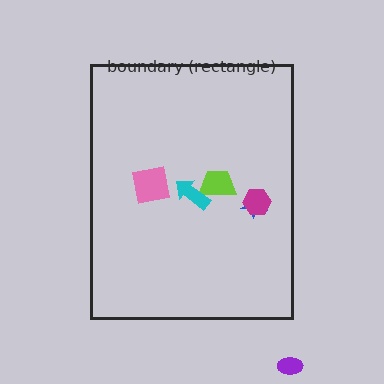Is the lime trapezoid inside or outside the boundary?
Inside.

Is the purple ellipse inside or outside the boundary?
Outside.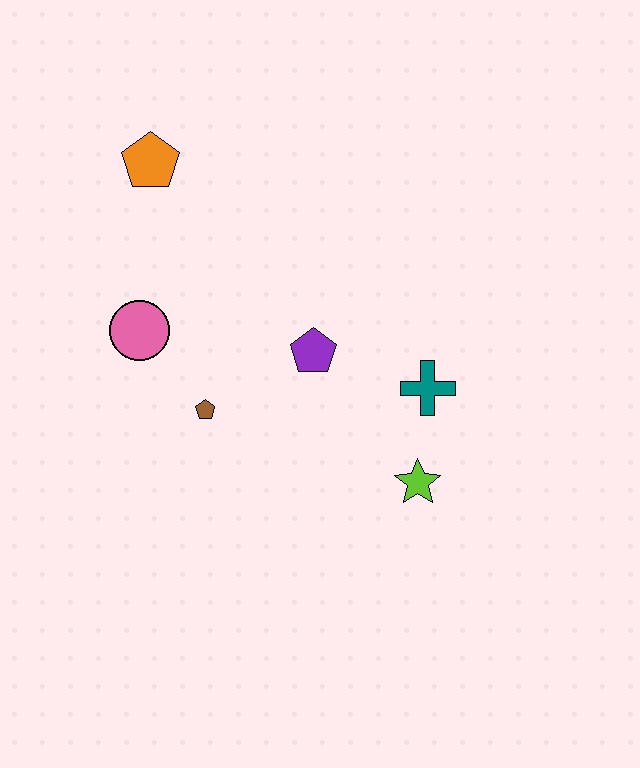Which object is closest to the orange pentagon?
The pink circle is closest to the orange pentagon.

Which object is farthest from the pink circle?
The lime star is farthest from the pink circle.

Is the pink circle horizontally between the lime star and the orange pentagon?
No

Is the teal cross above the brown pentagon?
Yes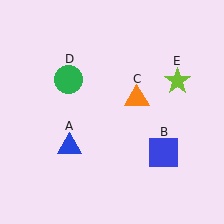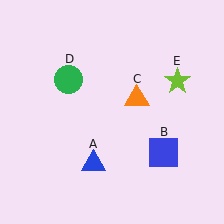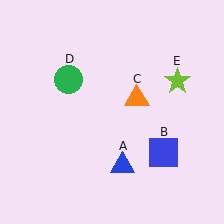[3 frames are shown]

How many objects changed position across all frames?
1 object changed position: blue triangle (object A).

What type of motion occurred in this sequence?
The blue triangle (object A) rotated counterclockwise around the center of the scene.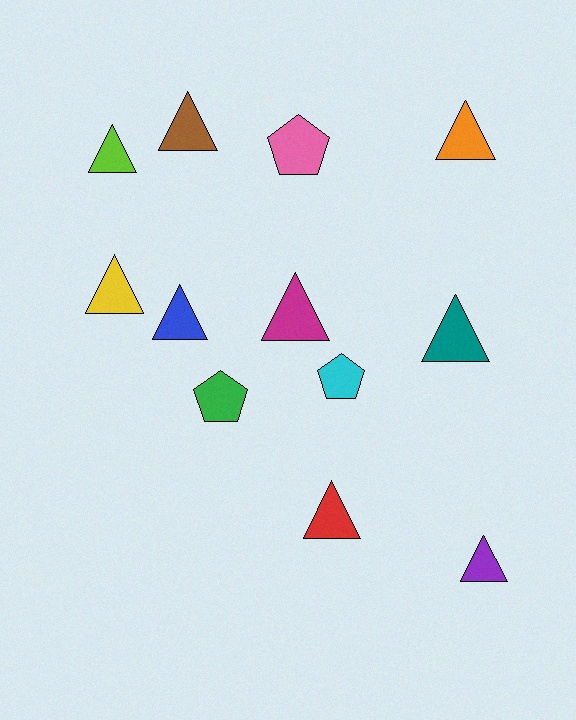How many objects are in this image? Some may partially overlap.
There are 12 objects.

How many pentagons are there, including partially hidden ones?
There are 3 pentagons.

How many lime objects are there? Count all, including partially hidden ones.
There is 1 lime object.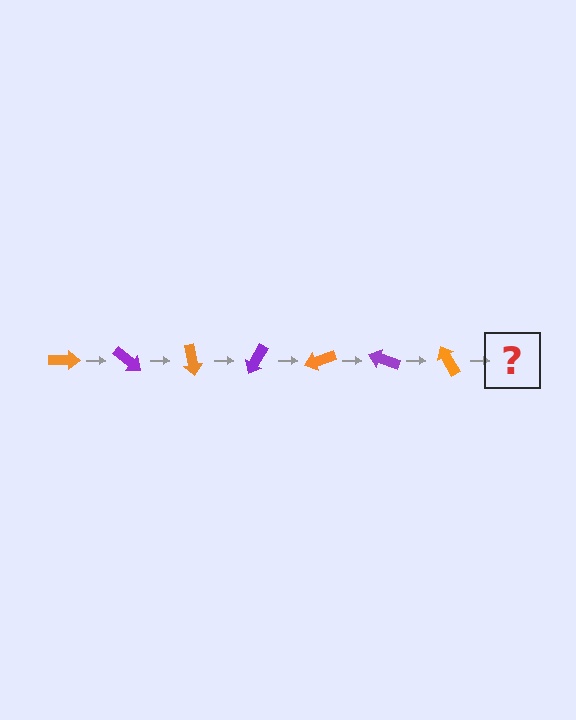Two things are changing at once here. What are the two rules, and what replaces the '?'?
The two rules are that it rotates 40 degrees each step and the color cycles through orange and purple. The '?' should be a purple arrow, rotated 280 degrees from the start.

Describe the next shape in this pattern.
It should be a purple arrow, rotated 280 degrees from the start.